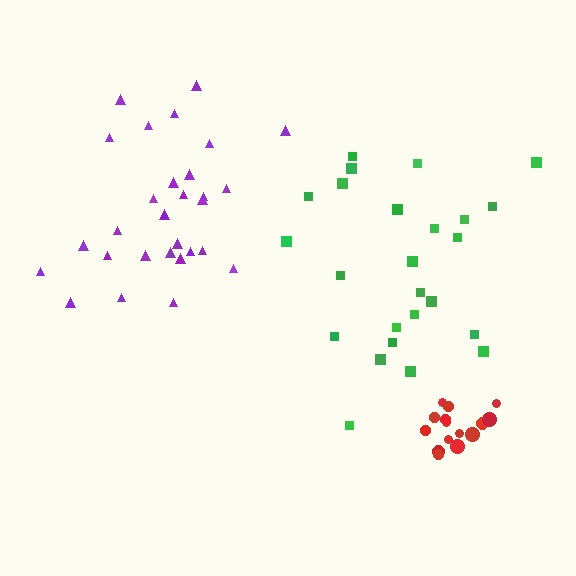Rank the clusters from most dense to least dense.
red, purple, green.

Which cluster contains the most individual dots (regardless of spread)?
Purple (29).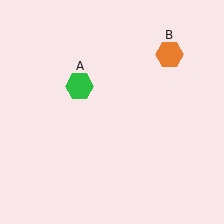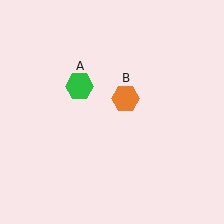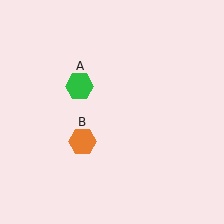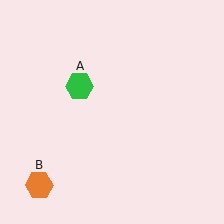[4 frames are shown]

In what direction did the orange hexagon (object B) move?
The orange hexagon (object B) moved down and to the left.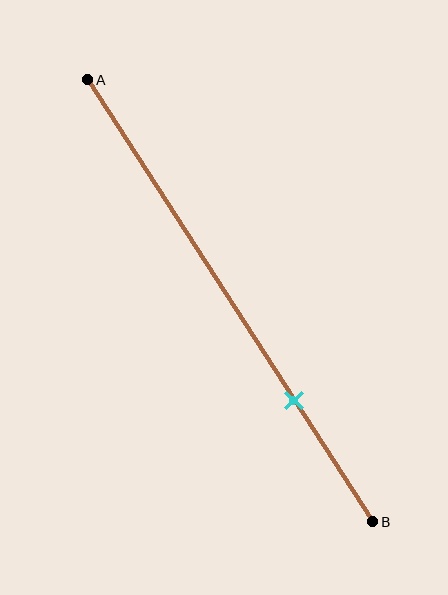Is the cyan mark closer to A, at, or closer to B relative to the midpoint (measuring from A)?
The cyan mark is closer to point B than the midpoint of segment AB.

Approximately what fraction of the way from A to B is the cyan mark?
The cyan mark is approximately 75% of the way from A to B.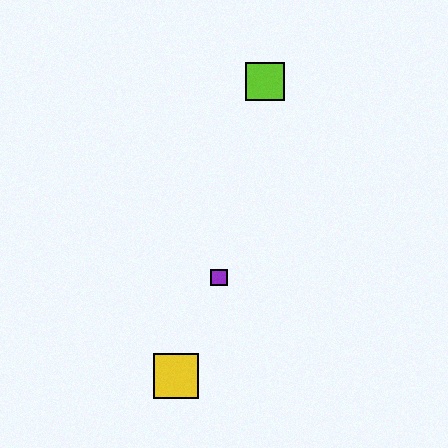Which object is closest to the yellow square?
The purple square is closest to the yellow square.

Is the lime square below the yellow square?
No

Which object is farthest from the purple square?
The lime square is farthest from the purple square.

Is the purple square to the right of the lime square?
No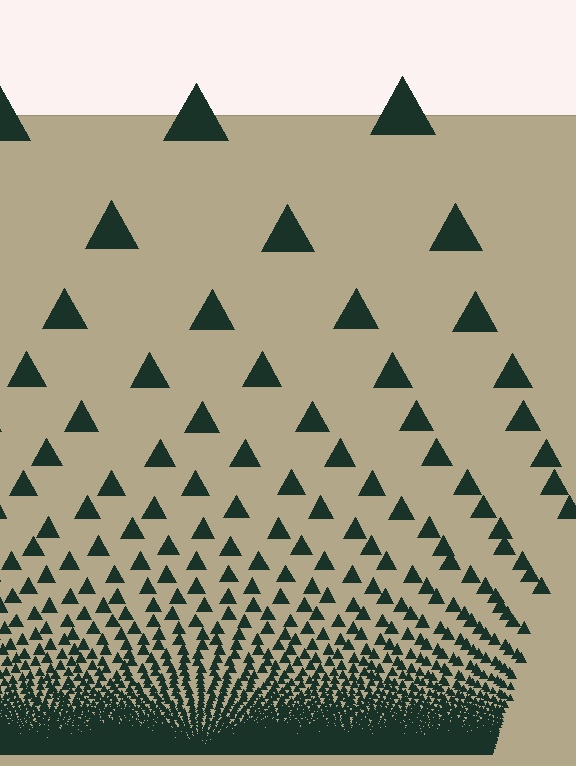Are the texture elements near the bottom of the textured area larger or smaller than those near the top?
Smaller. The gradient is inverted — elements near the bottom are smaller and denser.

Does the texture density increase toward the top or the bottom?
Density increases toward the bottom.